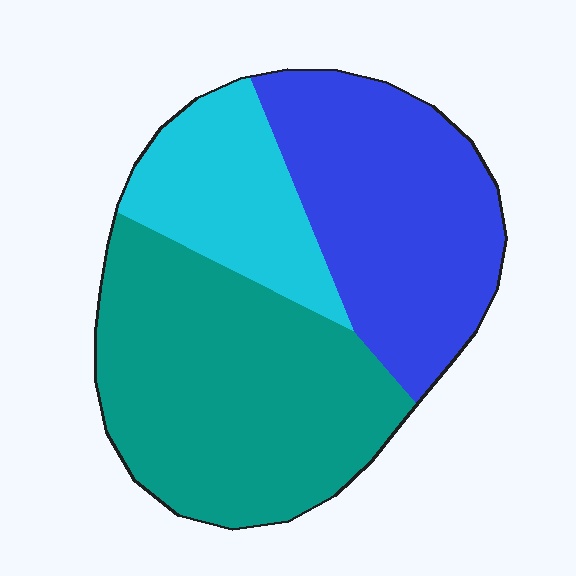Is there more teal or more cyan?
Teal.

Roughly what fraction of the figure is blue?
Blue takes up about one third (1/3) of the figure.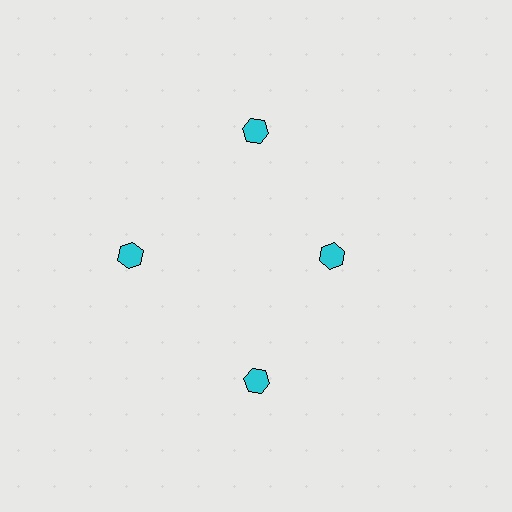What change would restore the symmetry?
The symmetry would be restored by moving it outward, back onto the ring so that all 4 hexagons sit at equal angles and equal distance from the center.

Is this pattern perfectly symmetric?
No. The 4 cyan hexagons are arranged in a ring, but one element near the 3 o'clock position is pulled inward toward the center, breaking the 4-fold rotational symmetry.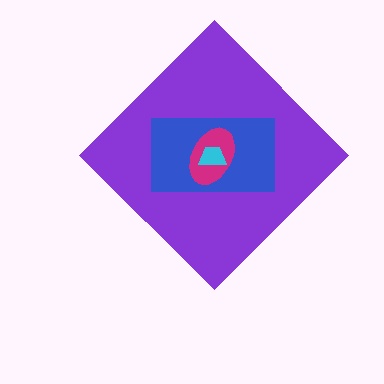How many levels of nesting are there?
4.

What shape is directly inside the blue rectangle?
The magenta ellipse.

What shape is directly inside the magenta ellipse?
The cyan trapezoid.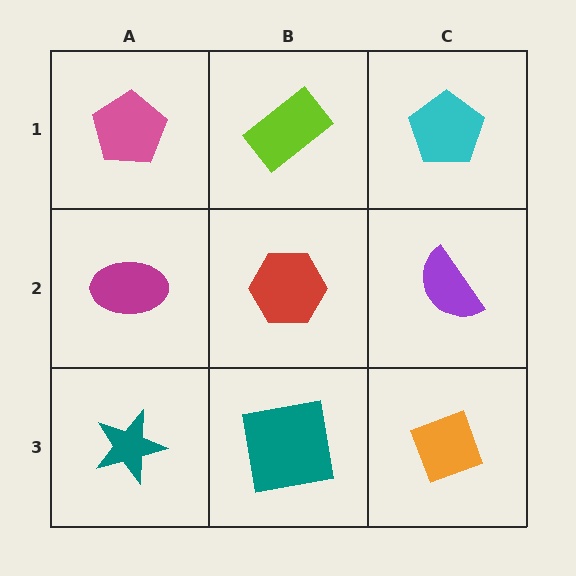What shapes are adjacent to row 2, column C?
A cyan pentagon (row 1, column C), an orange diamond (row 3, column C), a red hexagon (row 2, column B).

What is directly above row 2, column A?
A pink pentagon.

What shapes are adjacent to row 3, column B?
A red hexagon (row 2, column B), a teal star (row 3, column A), an orange diamond (row 3, column C).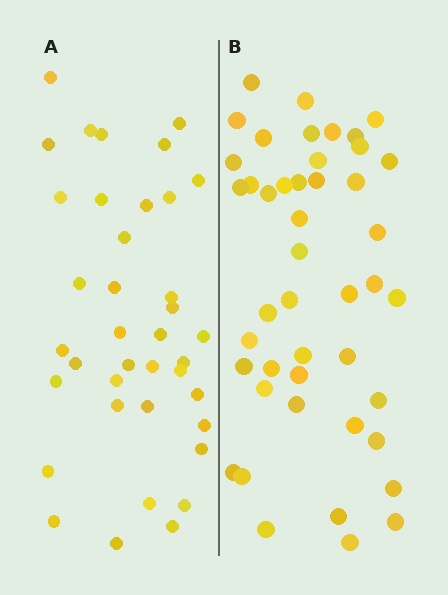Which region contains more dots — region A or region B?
Region B (the right region) has more dots.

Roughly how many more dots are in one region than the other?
Region B has roughly 8 or so more dots than region A.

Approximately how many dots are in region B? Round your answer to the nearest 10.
About 40 dots. (The exact count is 45, which rounds to 40.)